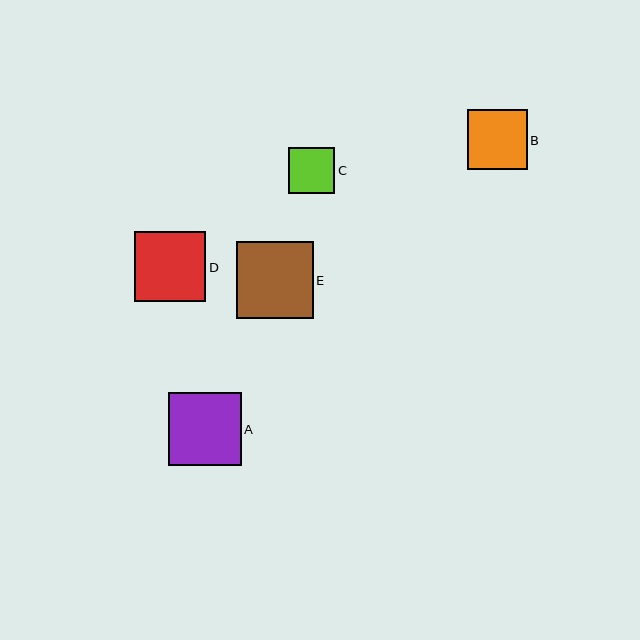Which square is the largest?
Square E is the largest with a size of approximately 77 pixels.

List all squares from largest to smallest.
From largest to smallest: E, A, D, B, C.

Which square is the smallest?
Square C is the smallest with a size of approximately 46 pixels.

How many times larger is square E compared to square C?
Square E is approximately 1.7 times the size of square C.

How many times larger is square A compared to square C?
Square A is approximately 1.6 times the size of square C.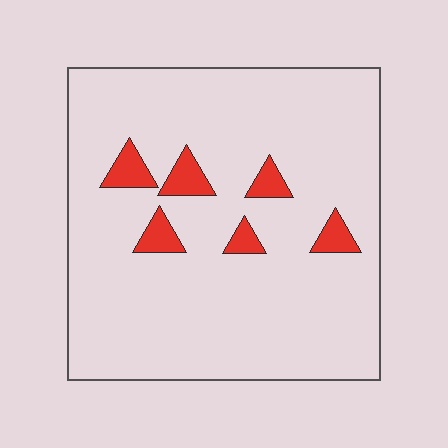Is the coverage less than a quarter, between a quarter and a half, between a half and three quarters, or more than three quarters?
Less than a quarter.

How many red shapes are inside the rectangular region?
6.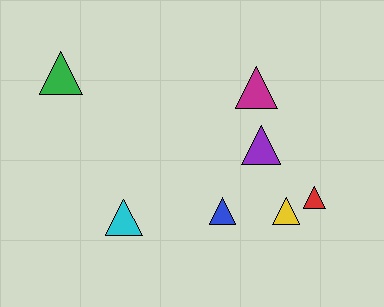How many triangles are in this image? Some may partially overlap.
There are 7 triangles.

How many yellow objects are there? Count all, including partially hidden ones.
There is 1 yellow object.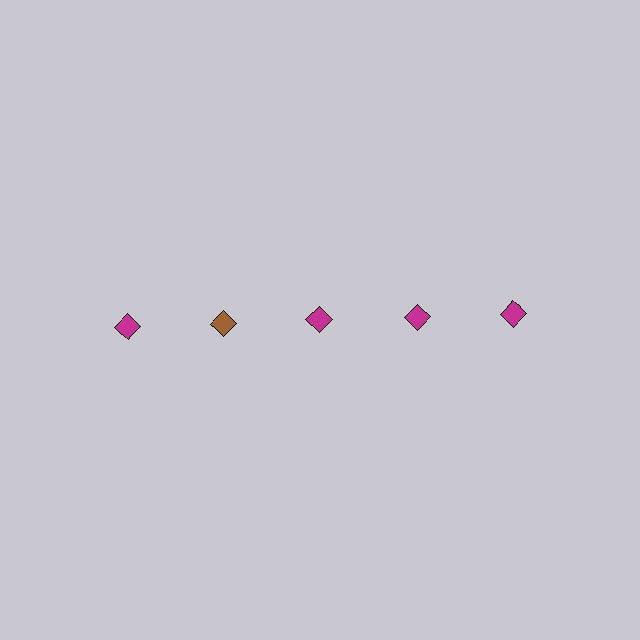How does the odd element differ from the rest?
It has a different color: brown instead of magenta.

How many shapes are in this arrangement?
There are 5 shapes arranged in a grid pattern.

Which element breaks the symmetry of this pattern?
The brown diamond in the top row, second from left column breaks the symmetry. All other shapes are magenta diamonds.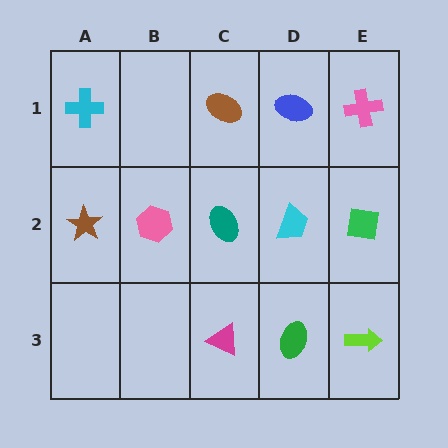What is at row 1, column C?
A brown ellipse.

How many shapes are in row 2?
5 shapes.